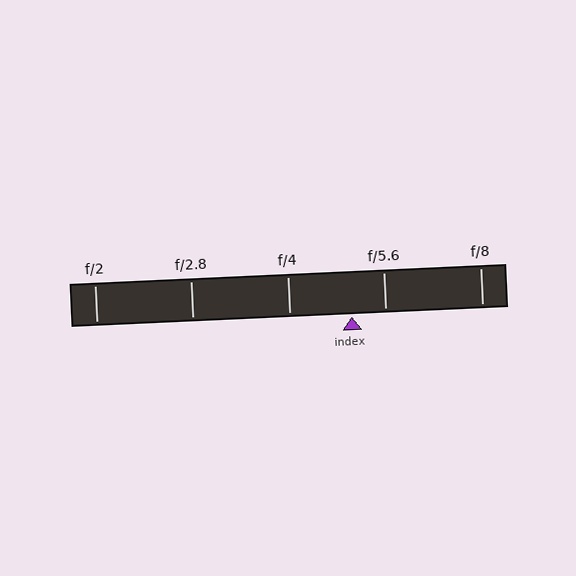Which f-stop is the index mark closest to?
The index mark is closest to f/5.6.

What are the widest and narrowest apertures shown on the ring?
The widest aperture shown is f/2 and the narrowest is f/8.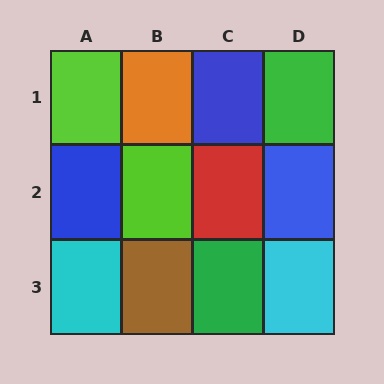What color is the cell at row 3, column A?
Cyan.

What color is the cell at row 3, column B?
Brown.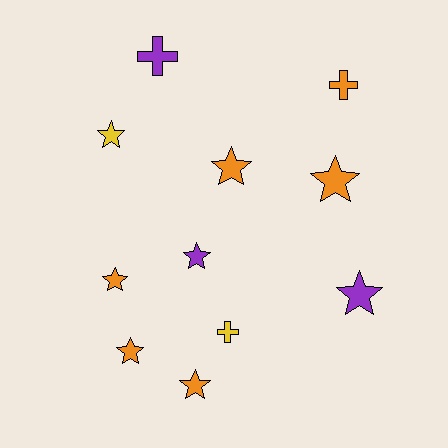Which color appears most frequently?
Orange, with 6 objects.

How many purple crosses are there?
There is 1 purple cross.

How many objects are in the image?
There are 11 objects.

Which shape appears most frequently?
Star, with 8 objects.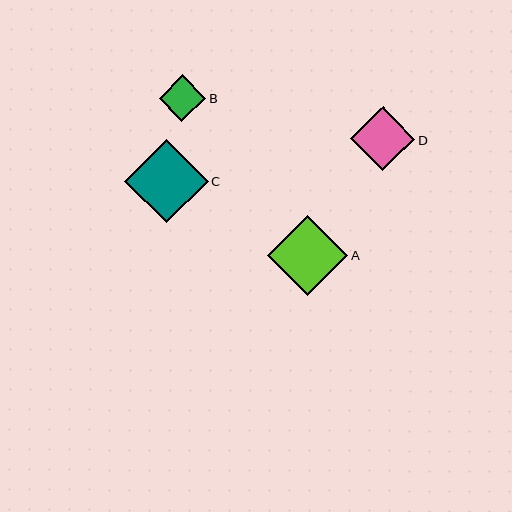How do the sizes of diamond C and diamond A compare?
Diamond C and diamond A are approximately the same size.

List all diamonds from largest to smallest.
From largest to smallest: C, A, D, B.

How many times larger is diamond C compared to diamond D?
Diamond C is approximately 1.3 times the size of diamond D.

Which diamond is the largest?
Diamond C is the largest with a size of approximately 83 pixels.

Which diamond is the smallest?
Diamond B is the smallest with a size of approximately 46 pixels.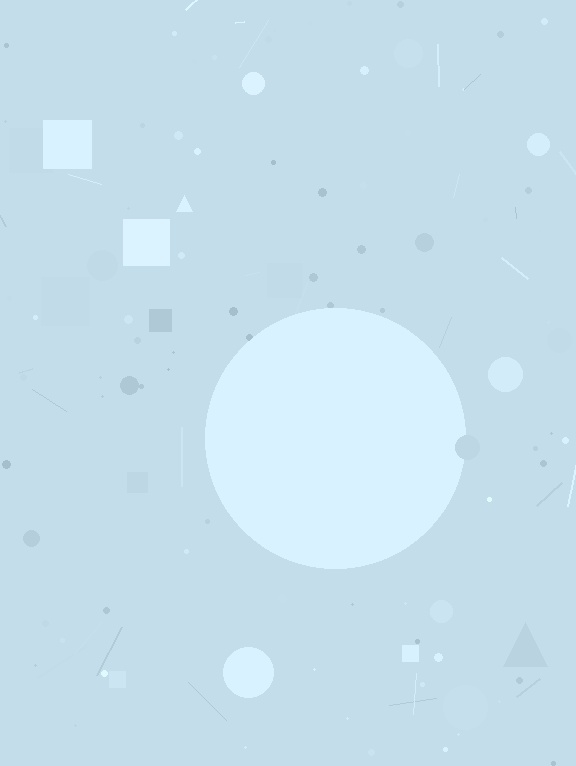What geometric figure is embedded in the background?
A circle is embedded in the background.